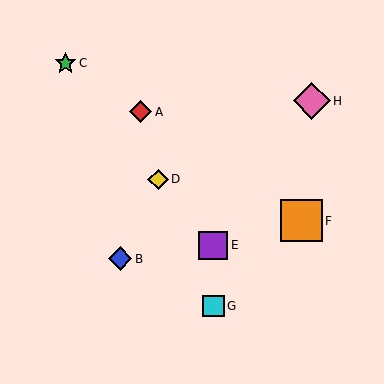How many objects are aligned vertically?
2 objects (E, G) are aligned vertically.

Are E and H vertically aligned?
No, E is at x≈213 and H is at x≈312.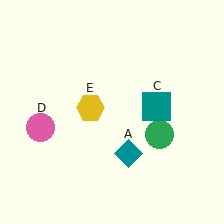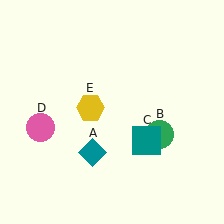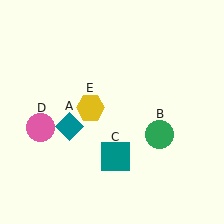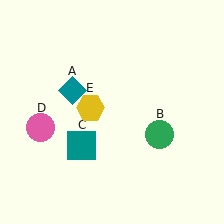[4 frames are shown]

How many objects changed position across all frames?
2 objects changed position: teal diamond (object A), teal square (object C).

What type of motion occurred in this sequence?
The teal diamond (object A), teal square (object C) rotated clockwise around the center of the scene.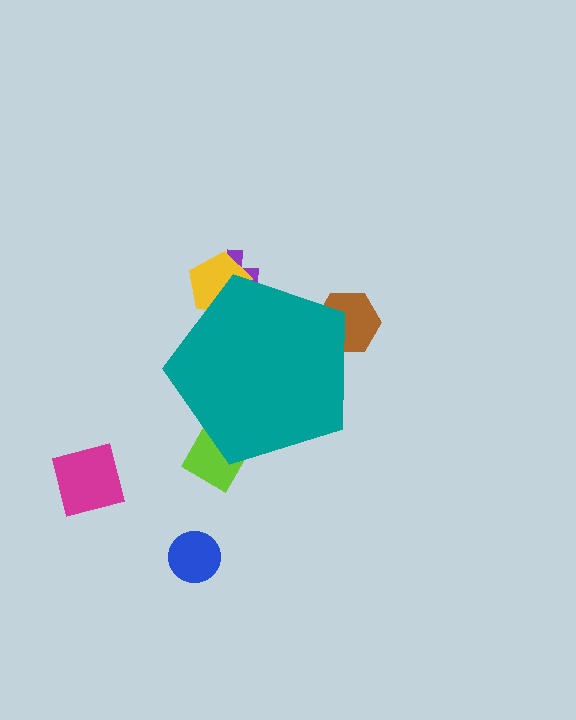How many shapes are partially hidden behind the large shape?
4 shapes are partially hidden.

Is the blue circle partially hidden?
No, the blue circle is fully visible.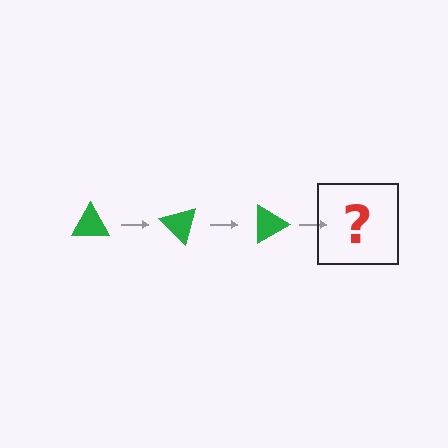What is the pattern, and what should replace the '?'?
The pattern is that the triangle rotates 45 degrees each step. The '?' should be a green triangle rotated 135 degrees.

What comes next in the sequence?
The next element should be a green triangle rotated 135 degrees.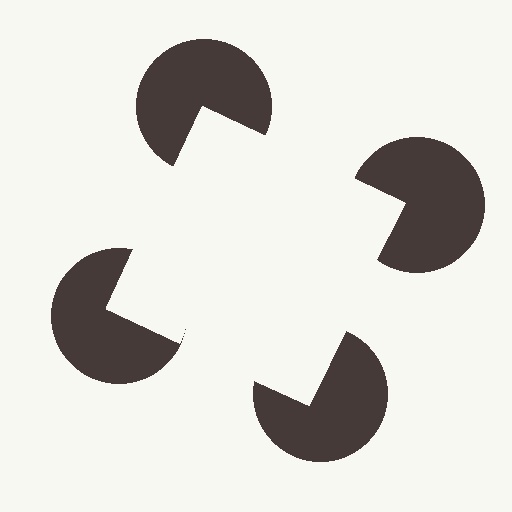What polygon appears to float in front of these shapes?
An illusory square — its edges are inferred from the aligned wedge cuts in the pac-man discs, not physically drawn.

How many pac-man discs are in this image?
There are 4 — one at each vertex of the illusory square.